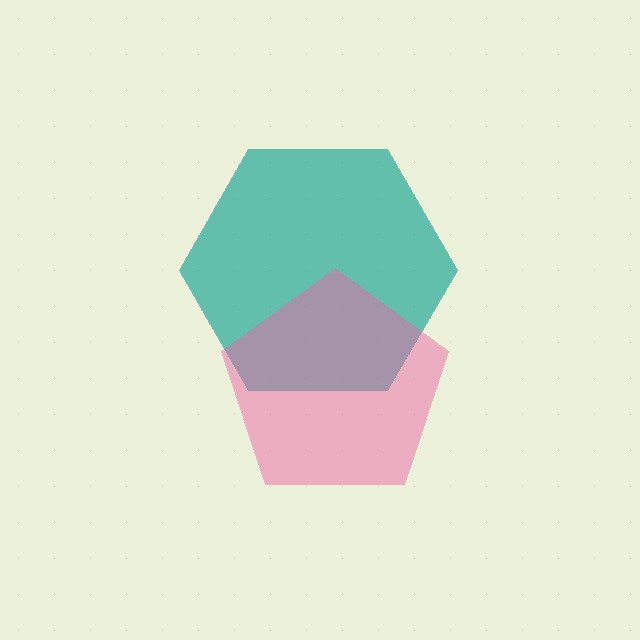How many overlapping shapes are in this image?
There are 2 overlapping shapes in the image.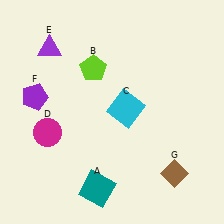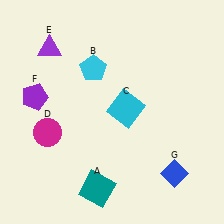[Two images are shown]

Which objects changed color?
B changed from lime to cyan. G changed from brown to blue.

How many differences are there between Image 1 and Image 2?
There are 2 differences between the two images.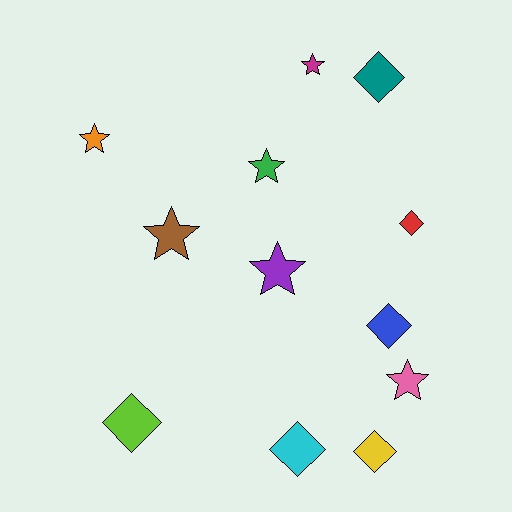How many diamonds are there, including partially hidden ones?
There are 6 diamonds.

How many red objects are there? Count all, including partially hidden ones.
There is 1 red object.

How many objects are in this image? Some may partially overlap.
There are 12 objects.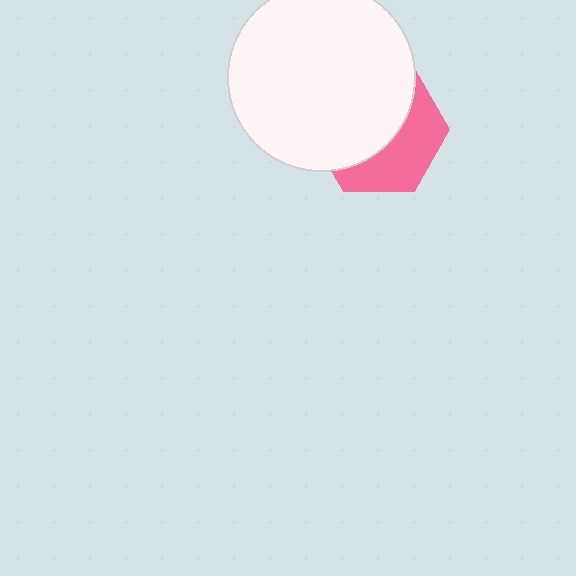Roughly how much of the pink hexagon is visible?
A small part of it is visible (roughly 41%).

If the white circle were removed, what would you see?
You would see the complete pink hexagon.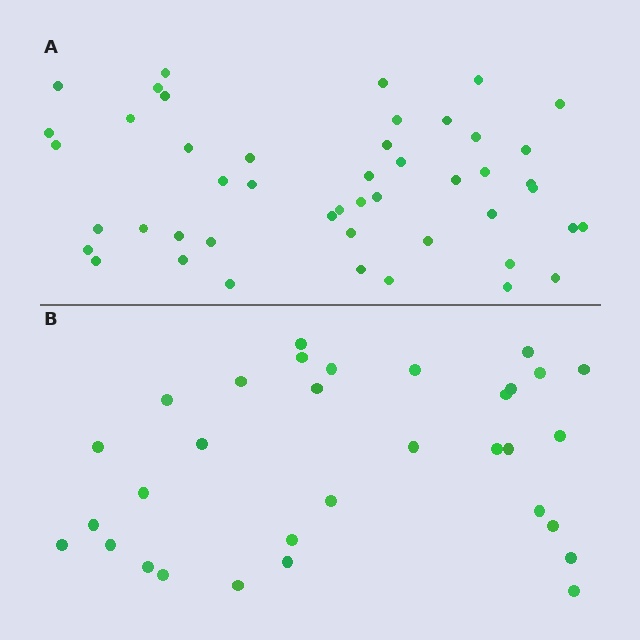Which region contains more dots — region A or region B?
Region A (the top region) has more dots.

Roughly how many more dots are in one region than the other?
Region A has approximately 15 more dots than region B.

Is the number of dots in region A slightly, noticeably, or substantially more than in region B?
Region A has substantially more. The ratio is roughly 1.5 to 1.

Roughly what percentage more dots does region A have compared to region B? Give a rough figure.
About 45% more.